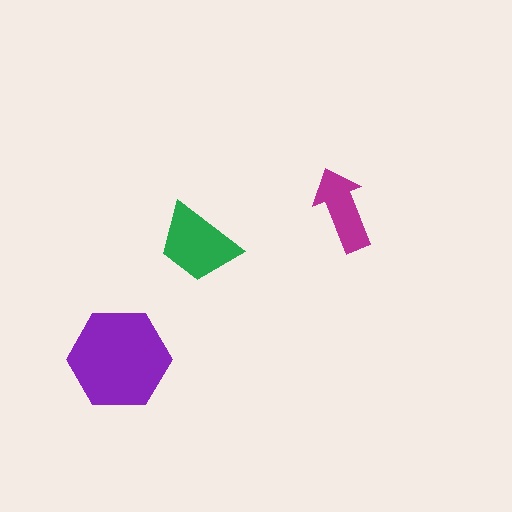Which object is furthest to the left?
The purple hexagon is leftmost.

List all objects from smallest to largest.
The magenta arrow, the green trapezoid, the purple hexagon.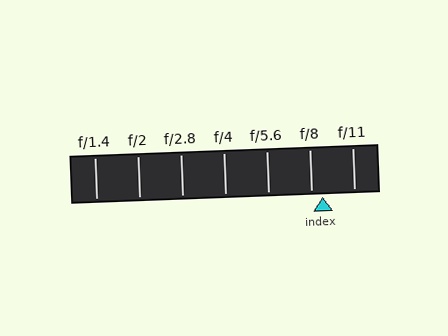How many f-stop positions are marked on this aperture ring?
There are 7 f-stop positions marked.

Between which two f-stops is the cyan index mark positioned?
The index mark is between f/8 and f/11.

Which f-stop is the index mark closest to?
The index mark is closest to f/8.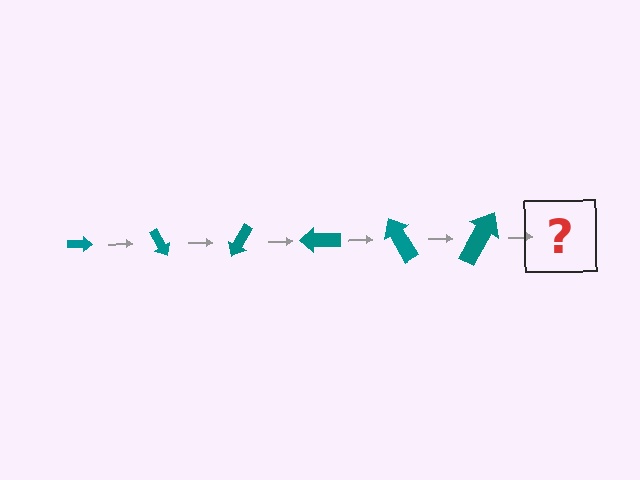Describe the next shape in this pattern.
It should be an arrow, larger than the previous one and rotated 360 degrees from the start.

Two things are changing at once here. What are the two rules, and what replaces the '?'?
The two rules are that the arrow grows larger each step and it rotates 60 degrees each step. The '?' should be an arrow, larger than the previous one and rotated 360 degrees from the start.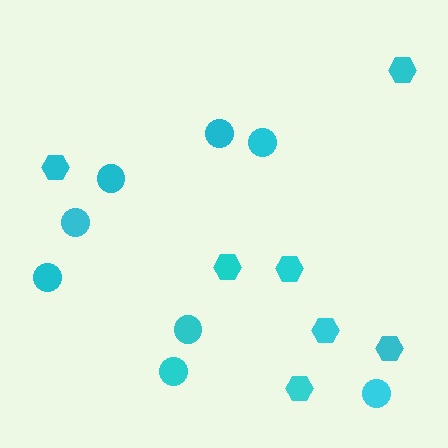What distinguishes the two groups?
There are 2 groups: one group of circles (8) and one group of hexagons (7).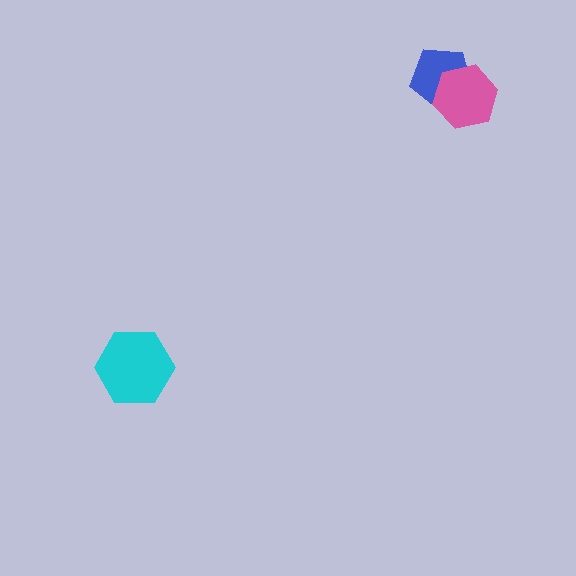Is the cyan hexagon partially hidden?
No, no other shape covers it.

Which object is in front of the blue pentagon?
The pink hexagon is in front of the blue pentagon.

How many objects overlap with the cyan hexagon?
0 objects overlap with the cyan hexagon.